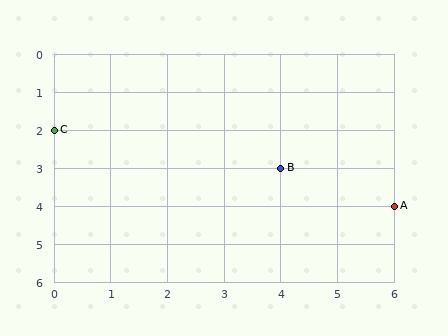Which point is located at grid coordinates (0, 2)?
Point C is at (0, 2).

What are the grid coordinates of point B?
Point B is at grid coordinates (4, 3).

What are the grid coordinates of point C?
Point C is at grid coordinates (0, 2).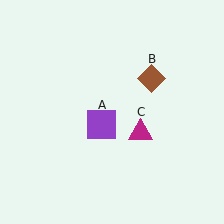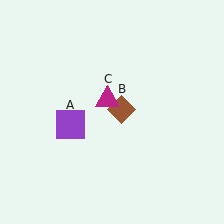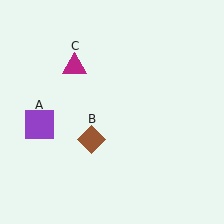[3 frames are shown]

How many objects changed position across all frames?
3 objects changed position: purple square (object A), brown diamond (object B), magenta triangle (object C).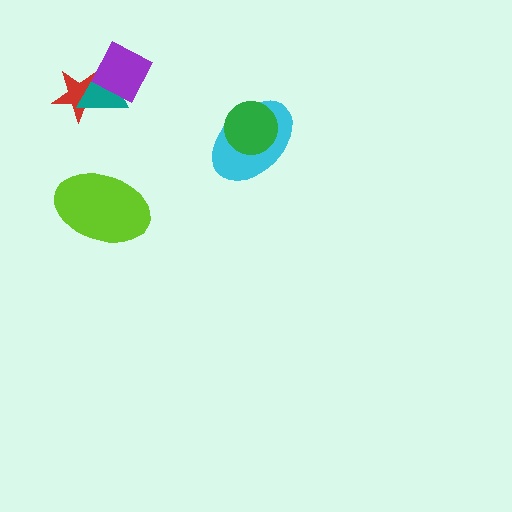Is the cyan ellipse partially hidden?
Yes, it is partially covered by another shape.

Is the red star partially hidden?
Yes, it is partially covered by another shape.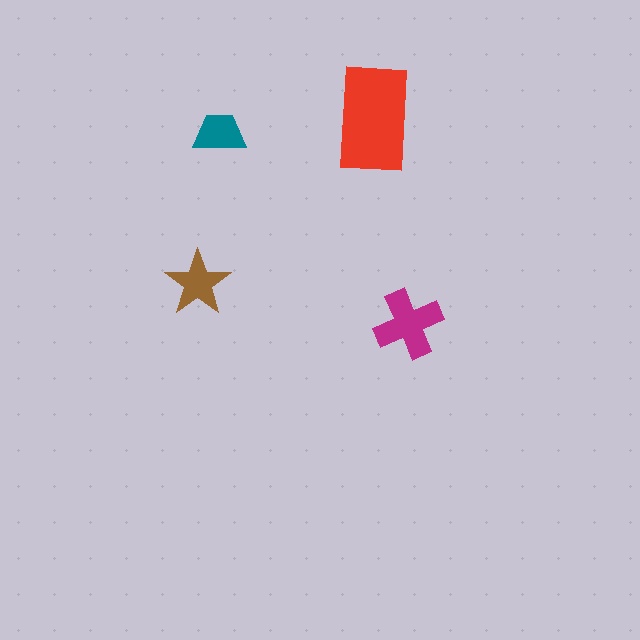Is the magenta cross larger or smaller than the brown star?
Larger.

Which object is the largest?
The red rectangle.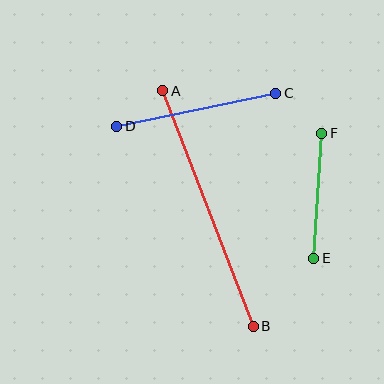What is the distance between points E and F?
The distance is approximately 125 pixels.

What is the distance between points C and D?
The distance is approximately 163 pixels.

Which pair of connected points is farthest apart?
Points A and B are farthest apart.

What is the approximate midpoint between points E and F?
The midpoint is at approximately (318, 196) pixels.